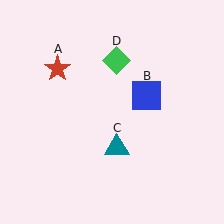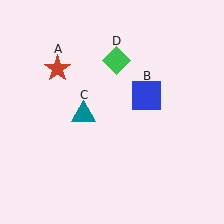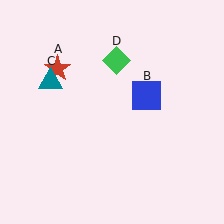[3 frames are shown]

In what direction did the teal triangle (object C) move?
The teal triangle (object C) moved up and to the left.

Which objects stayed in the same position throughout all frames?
Red star (object A) and blue square (object B) and green diamond (object D) remained stationary.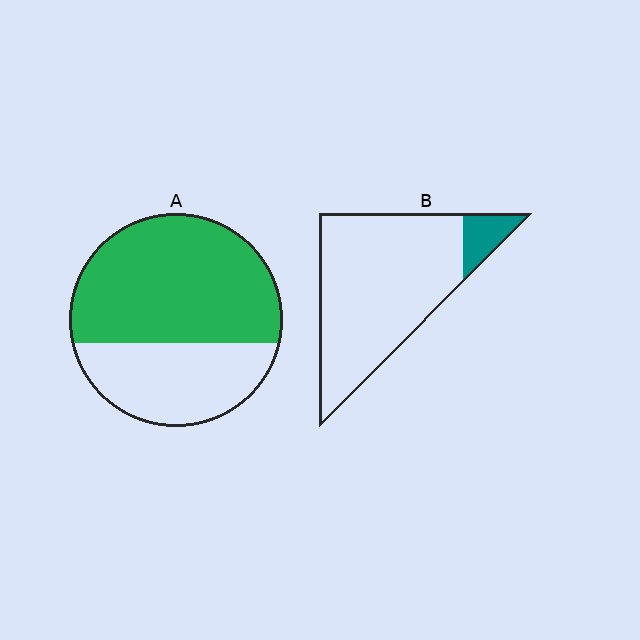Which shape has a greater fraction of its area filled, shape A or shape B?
Shape A.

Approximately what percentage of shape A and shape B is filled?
A is approximately 65% and B is approximately 10%.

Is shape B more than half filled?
No.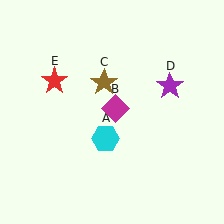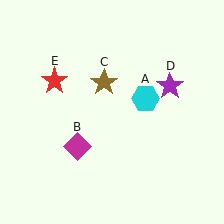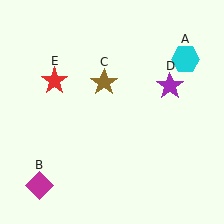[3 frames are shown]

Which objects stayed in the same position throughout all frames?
Brown star (object C) and purple star (object D) and red star (object E) remained stationary.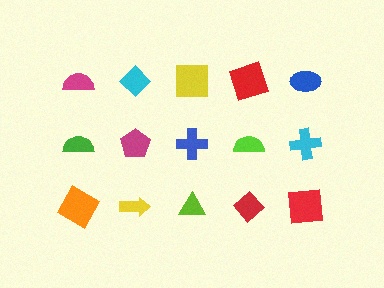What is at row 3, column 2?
A yellow arrow.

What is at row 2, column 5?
A cyan cross.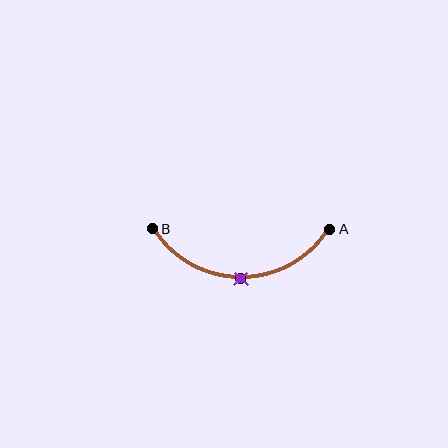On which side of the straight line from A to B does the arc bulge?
The arc bulges below the straight line connecting A and B.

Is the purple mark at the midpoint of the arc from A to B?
Yes. The purple mark lies on the arc at equal arc-length from both A and B — it is the arc midpoint.